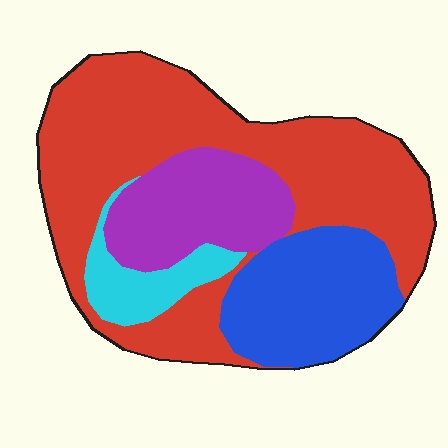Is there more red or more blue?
Red.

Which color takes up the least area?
Cyan, at roughly 10%.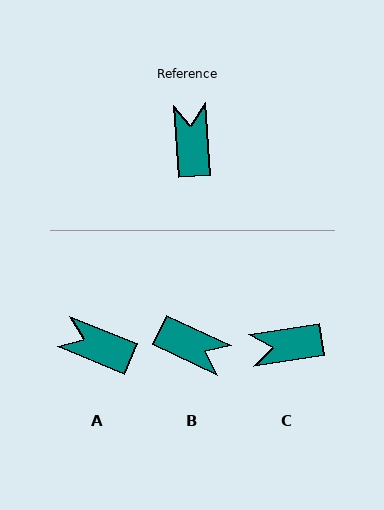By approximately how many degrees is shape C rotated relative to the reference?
Approximately 95 degrees counter-clockwise.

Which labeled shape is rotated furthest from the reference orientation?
B, about 119 degrees away.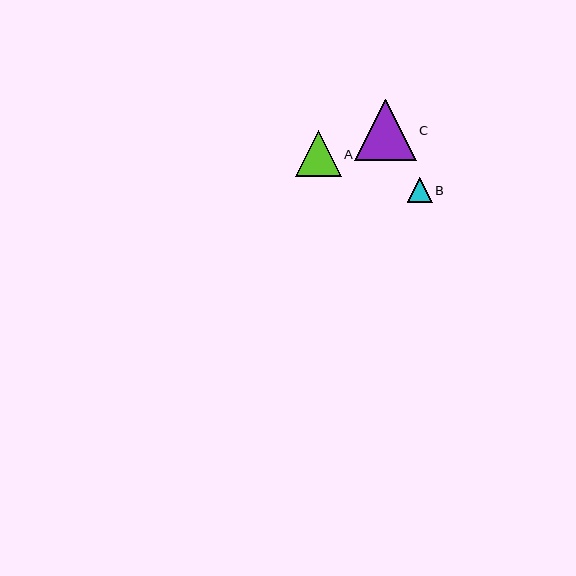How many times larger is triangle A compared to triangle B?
Triangle A is approximately 1.8 times the size of triangle B.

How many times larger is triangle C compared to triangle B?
Triangle C is approximately 2.4 times the size of triangle B.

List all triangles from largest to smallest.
From largest to smallest: C, A, B.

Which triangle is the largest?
Triangle C is the largest with a size of approximately 61 pixels.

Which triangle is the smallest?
Triangle B is the smallest with a size of approximately 25 pixels.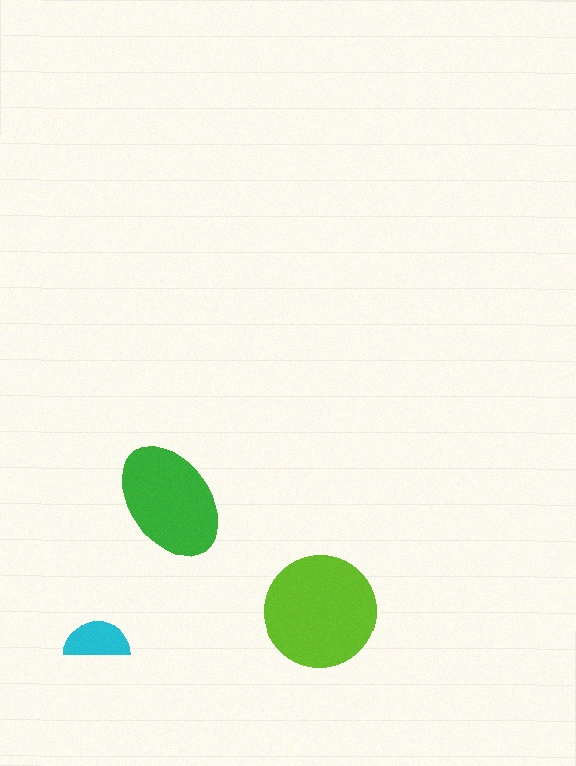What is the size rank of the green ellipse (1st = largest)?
2nd.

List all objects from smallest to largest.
The cyan semicircle, the green ellipse, the lime circle.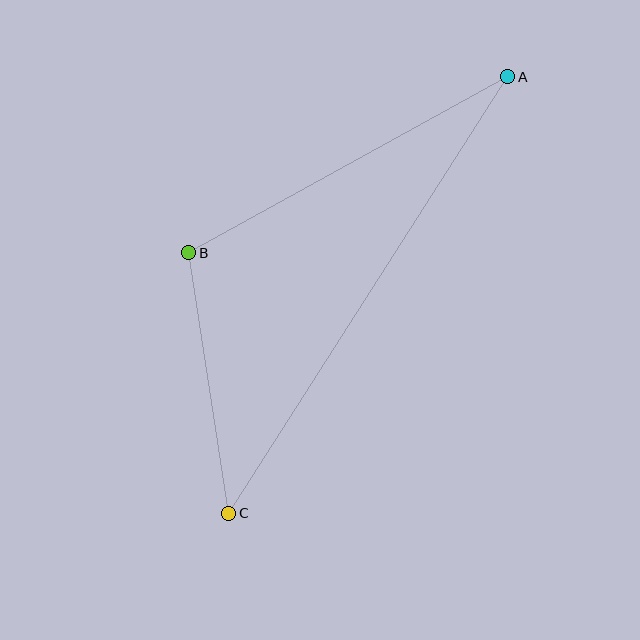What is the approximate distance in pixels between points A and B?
The distance between A and B is approximately 364 pixels.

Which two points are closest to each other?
Points B and C are closest to each other.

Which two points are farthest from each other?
Points A and C are farthest from each other.